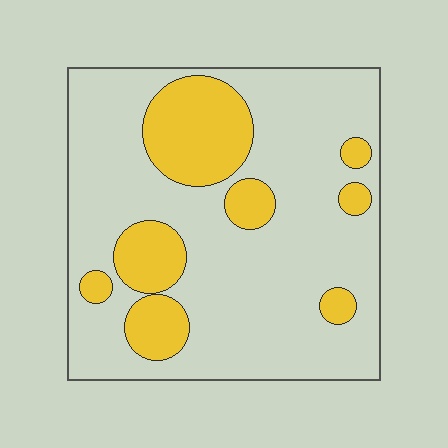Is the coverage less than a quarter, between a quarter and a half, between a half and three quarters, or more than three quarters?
Less than a quarter.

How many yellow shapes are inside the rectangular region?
8.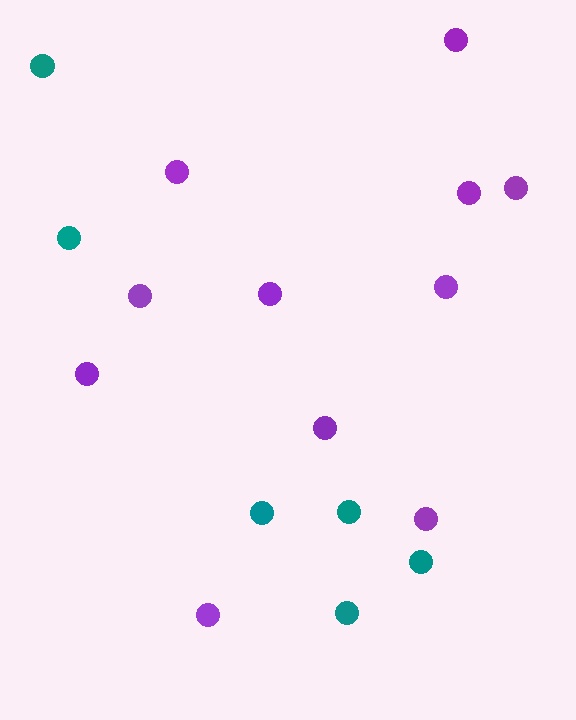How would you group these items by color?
There are 2 groups: one group of purple circles (11) and one group of teal circles (6).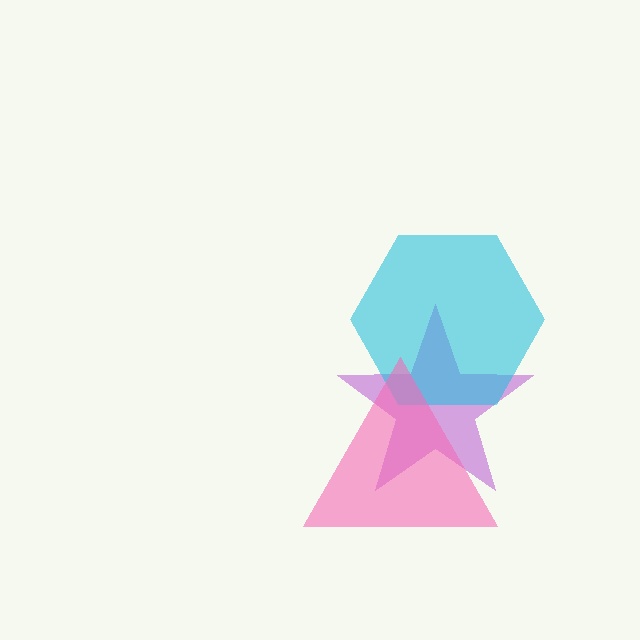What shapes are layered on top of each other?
The layered shapes are: a purple star, a cyan hexagon, a pink triangle.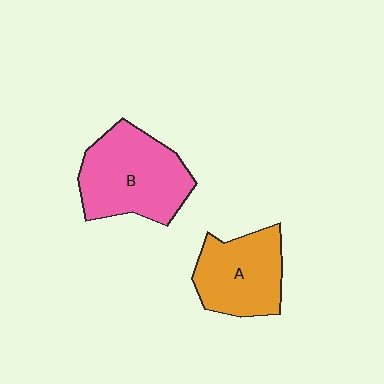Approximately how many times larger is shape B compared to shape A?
Approximately 1.3 times.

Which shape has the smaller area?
Shape A (orange).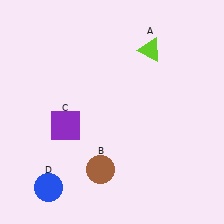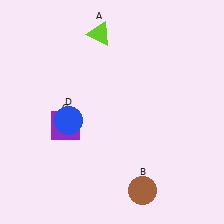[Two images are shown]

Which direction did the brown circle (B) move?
The brown circle (B) moved right.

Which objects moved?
The objects that moved are: the lime triangle (A), the brown circle (B), the blue circle (D).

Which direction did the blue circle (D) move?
The blue circle (D) moved up.